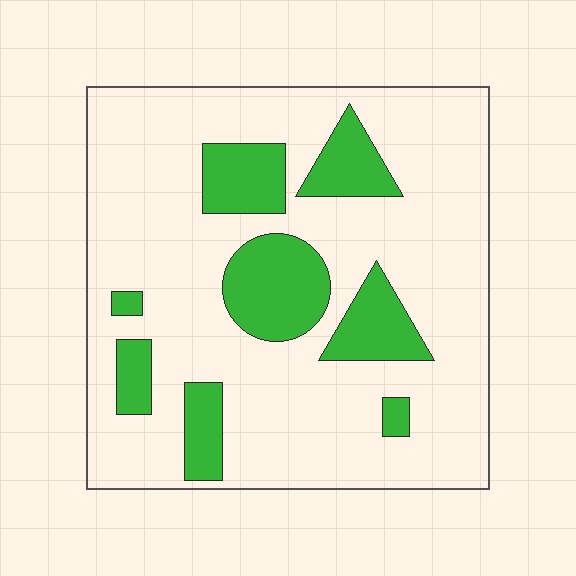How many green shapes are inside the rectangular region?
8.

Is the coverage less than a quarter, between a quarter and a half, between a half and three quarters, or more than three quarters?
Less than a quarter.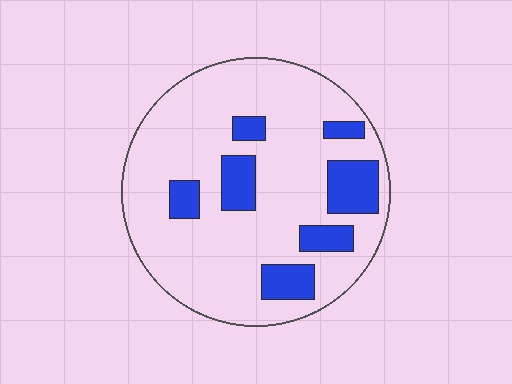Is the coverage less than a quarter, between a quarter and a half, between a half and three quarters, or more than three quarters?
Less than a quarter.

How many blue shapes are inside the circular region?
7.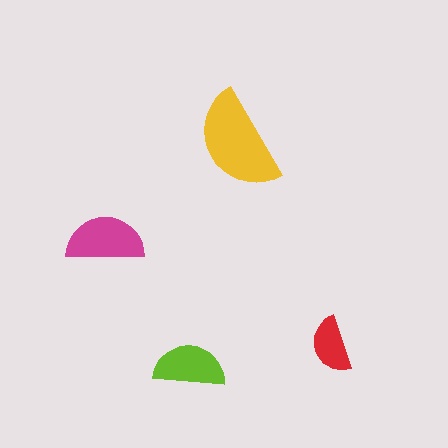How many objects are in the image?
There are 4 objects in the image.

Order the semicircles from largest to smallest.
the yellow one, the magenta one, the lime one, the red one.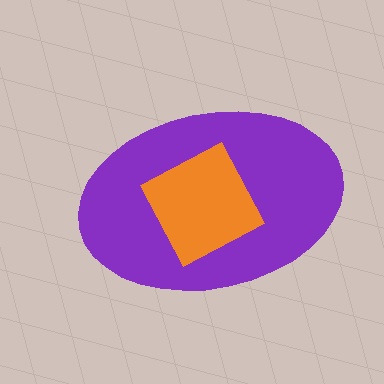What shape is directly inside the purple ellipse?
The orange diamond.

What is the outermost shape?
The purple ellipse.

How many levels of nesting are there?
2.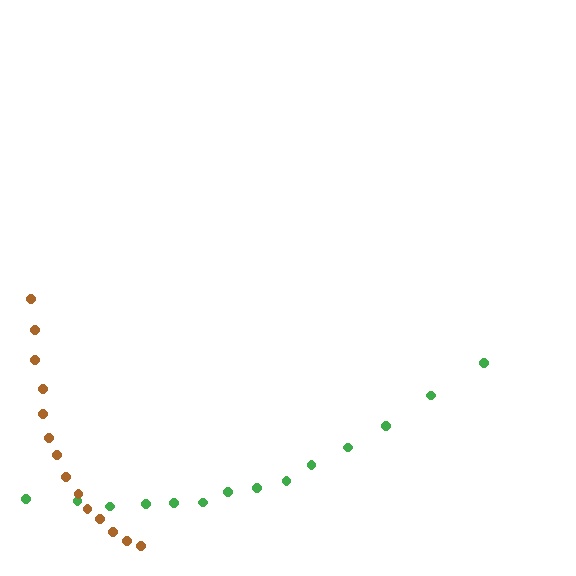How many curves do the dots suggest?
There are 2 distinct paths.